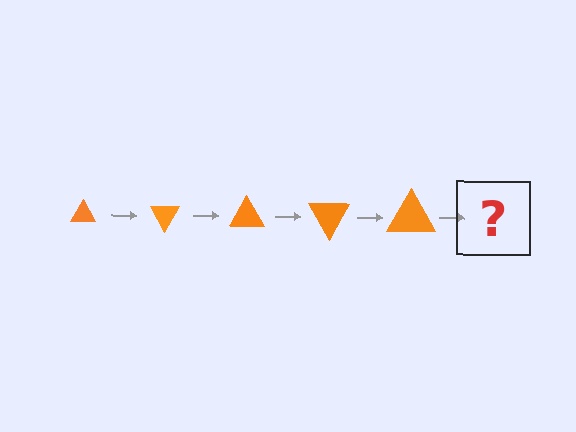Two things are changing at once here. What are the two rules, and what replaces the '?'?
The two rules are that the triangle grows larger each step and it rotates 60 degrees each step. The '?' should be a triangle, larger than the previous one and rotated 300 degrees from the start.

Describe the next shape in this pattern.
It should be a triangle, larger than the previous one and rotated 300 degrees from the start.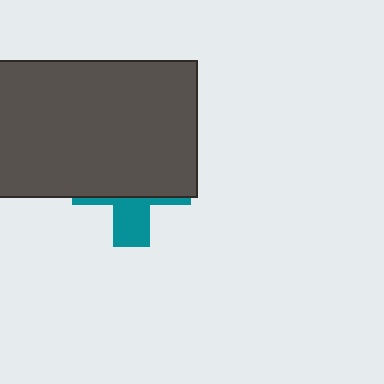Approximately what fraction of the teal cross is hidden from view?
Roughly 66% of the teal cross is hidden behind the dark gray rectangle.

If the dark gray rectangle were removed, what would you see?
You would see the complete teal cross.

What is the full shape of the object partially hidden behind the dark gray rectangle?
The partially hidden object is a teal cross.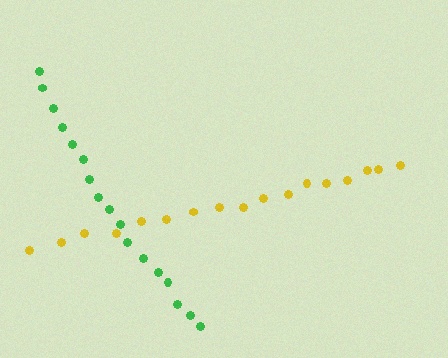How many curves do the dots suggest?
There are 2 distinct paths.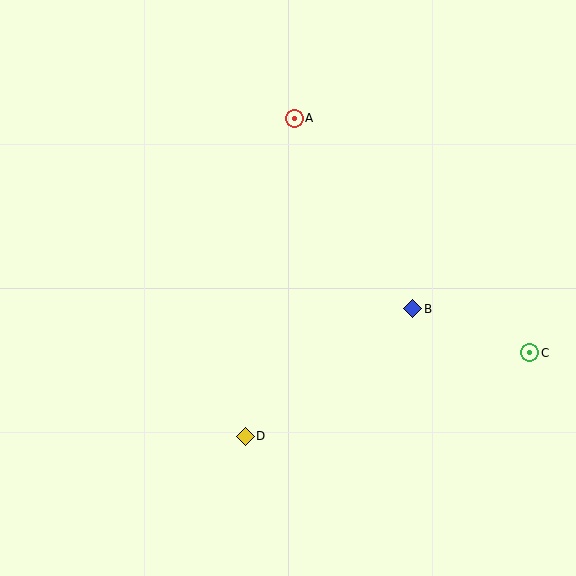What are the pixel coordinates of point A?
Point A is at (294, 118).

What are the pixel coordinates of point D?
Point D is at (245, 436).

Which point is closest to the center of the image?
Point B at (413, 309) is closest to the center.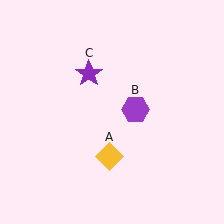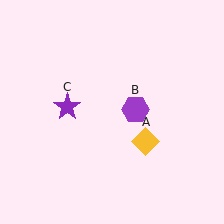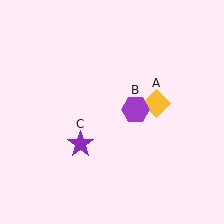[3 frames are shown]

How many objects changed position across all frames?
2 objects changed position: yellow diamond (object A), purple star (object C).